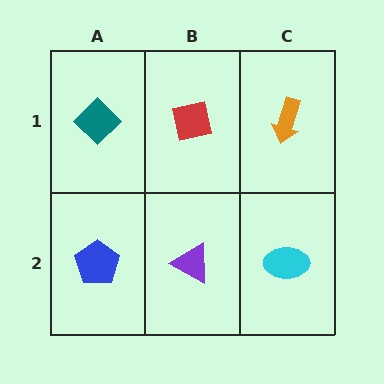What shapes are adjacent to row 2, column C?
An orange arrow (row 1, column C), a purple triangle (row 2, column B).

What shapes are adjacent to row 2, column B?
A red square (row 1, column B), a blue pentagon (row 2, column A), a cyan ellipse (row 2, column C).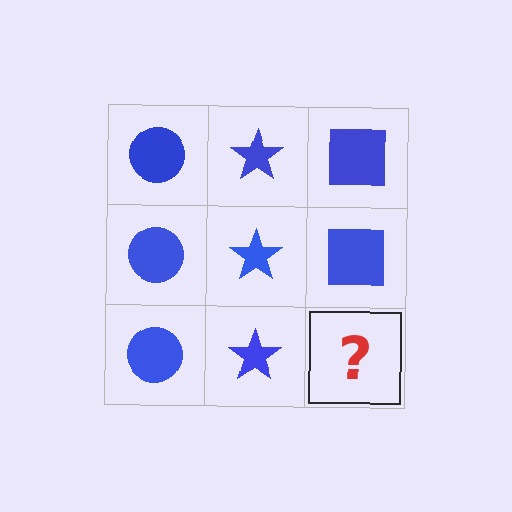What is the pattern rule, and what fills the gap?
The rule is that each column has a consistent shape. The gap should be filled with a blue square.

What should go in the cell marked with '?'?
The missing cell should contain a blue square.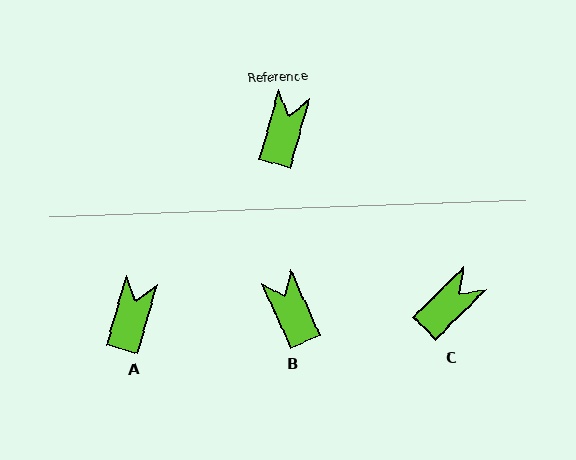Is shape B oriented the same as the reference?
No, it is off by about 40 degrees.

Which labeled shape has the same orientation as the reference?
A.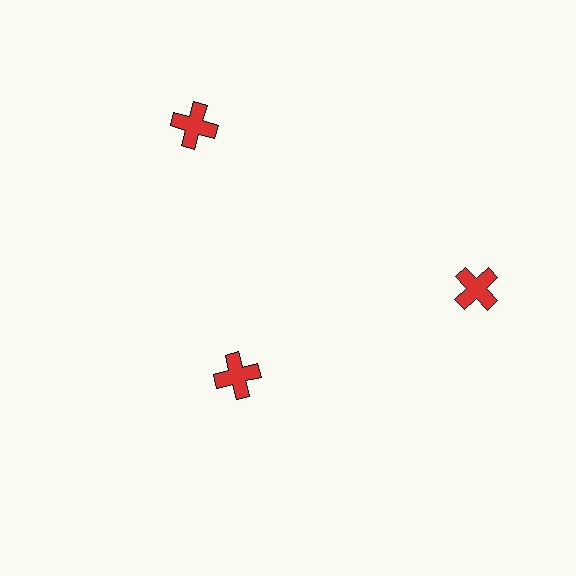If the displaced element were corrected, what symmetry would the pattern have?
It would have 3-fold rotational symmetry — the pattern would map onto itself every 120 degrees.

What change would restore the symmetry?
The symmetry would be restored by moving it outward, back onto the ring so that all 3 crosses sit at equal angles and equal distance from the center.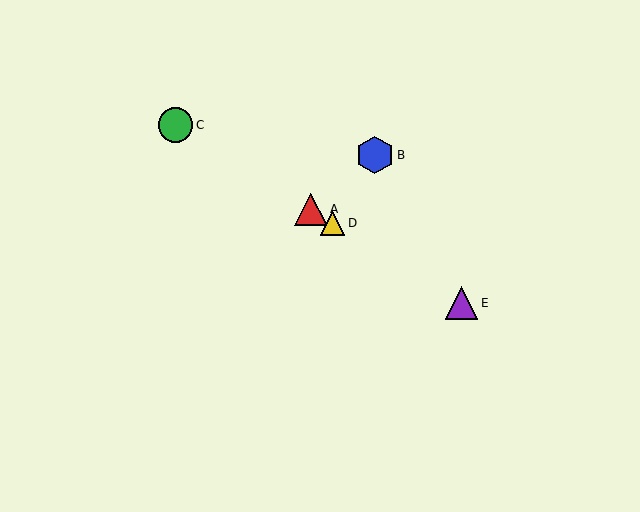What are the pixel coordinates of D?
Object D is at (333, 223).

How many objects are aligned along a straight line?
4 objects (A, C, D, E) are aligned along a straight line.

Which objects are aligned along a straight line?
Objects A, C, D, E are aligned along a straight line.